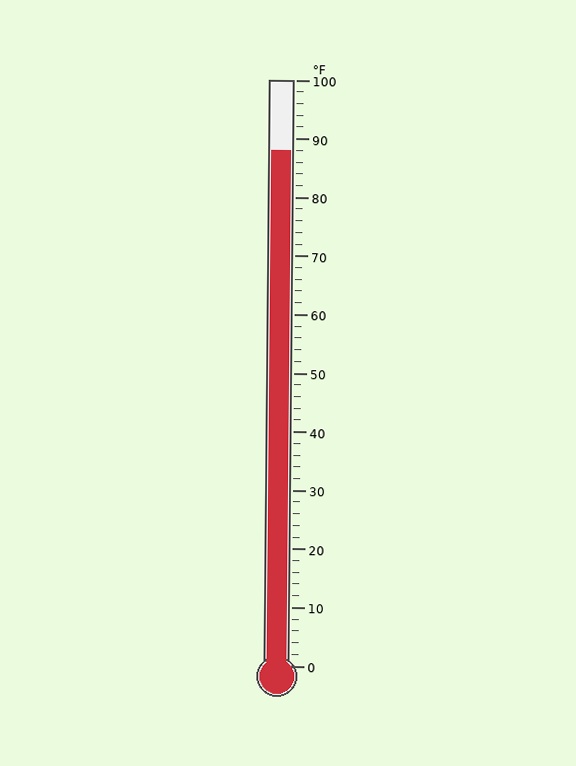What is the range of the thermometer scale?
The thermometer scale ranges from 0°F to 100°F.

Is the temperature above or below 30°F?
The temperature is above 30°F.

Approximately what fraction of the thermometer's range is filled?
The thermometer is filled to approximately 90% of its range.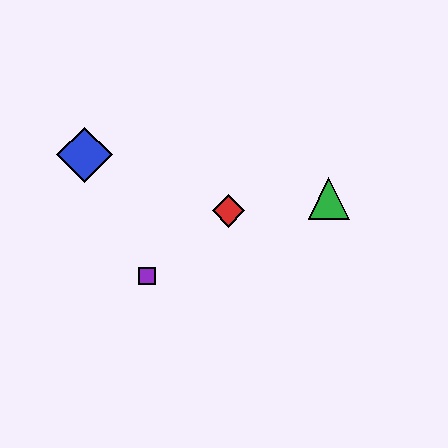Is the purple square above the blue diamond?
No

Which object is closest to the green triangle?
The red diamond is closest to the green triangle.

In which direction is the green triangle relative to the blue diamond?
The green triangle is to the right of the blue diamond.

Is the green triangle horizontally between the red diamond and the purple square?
No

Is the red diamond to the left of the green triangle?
Yes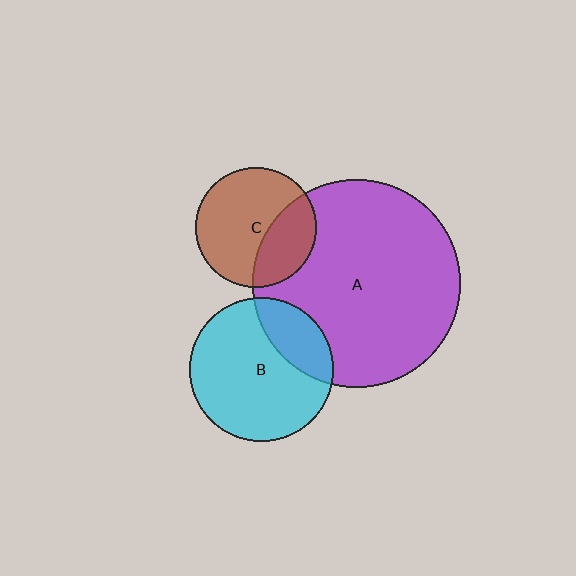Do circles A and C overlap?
Yes.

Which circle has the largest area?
Circle A (purple).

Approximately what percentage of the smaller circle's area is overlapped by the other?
Approximately 30%.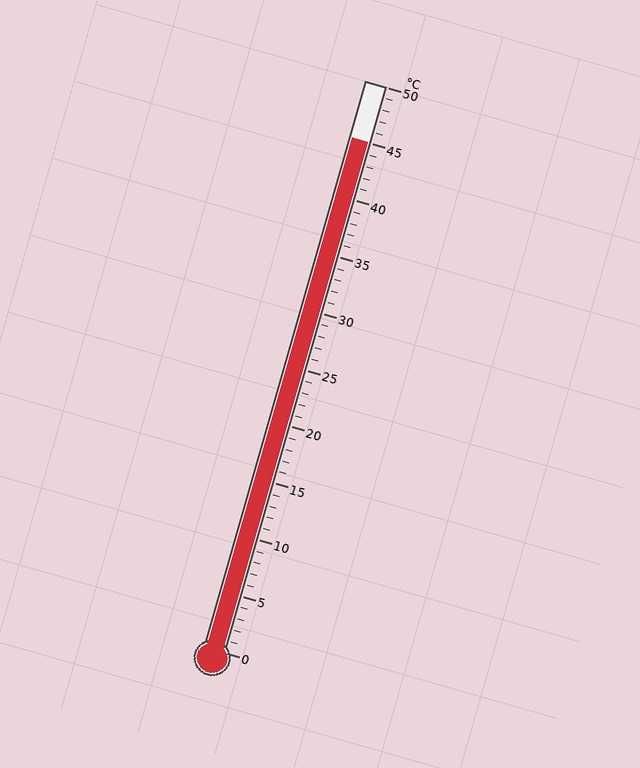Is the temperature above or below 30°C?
The temperature is above 30°C.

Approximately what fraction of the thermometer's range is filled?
The thermometer is filled to approximately 90% of its range.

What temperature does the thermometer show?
The thermometer shows approximately 45°C.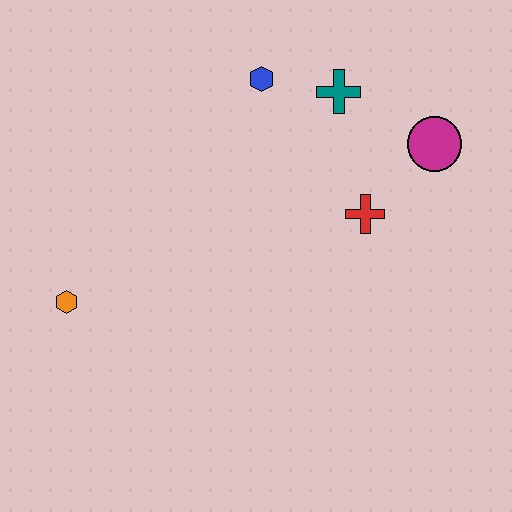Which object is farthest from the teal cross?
The orange hexagon is farthest from the teal cross.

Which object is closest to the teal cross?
The blue hexagon is closest to the teal cross.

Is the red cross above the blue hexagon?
No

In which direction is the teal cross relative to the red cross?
The teal cross is above the red cross.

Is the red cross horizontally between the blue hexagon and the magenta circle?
Yes